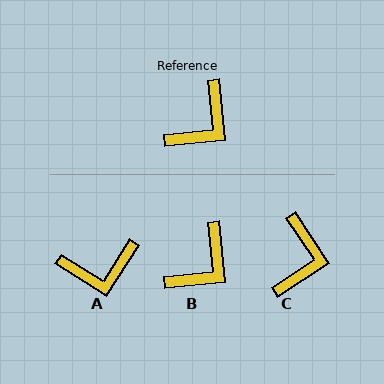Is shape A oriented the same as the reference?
No, it is off by about 38 degrees.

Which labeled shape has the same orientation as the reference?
B.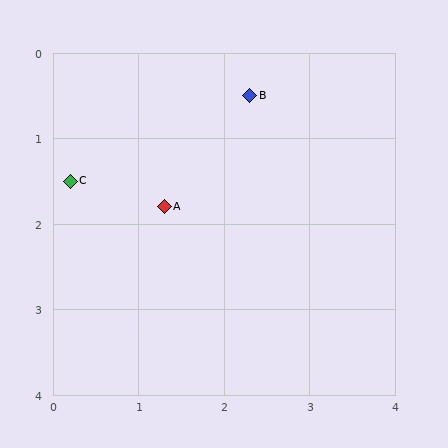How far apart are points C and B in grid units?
Points C and B are about 2.3 grid units apart.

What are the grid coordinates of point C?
Point C is at approximately (0.2, 1.5).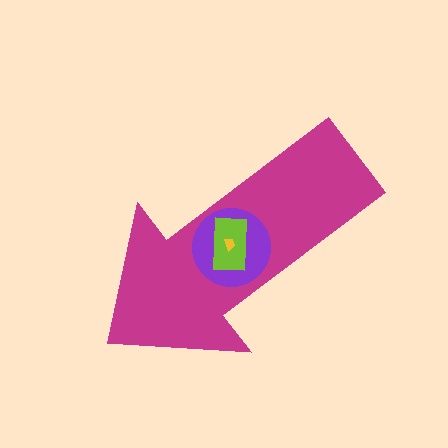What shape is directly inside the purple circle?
The lime rectangle.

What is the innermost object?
The yellow trapezoid.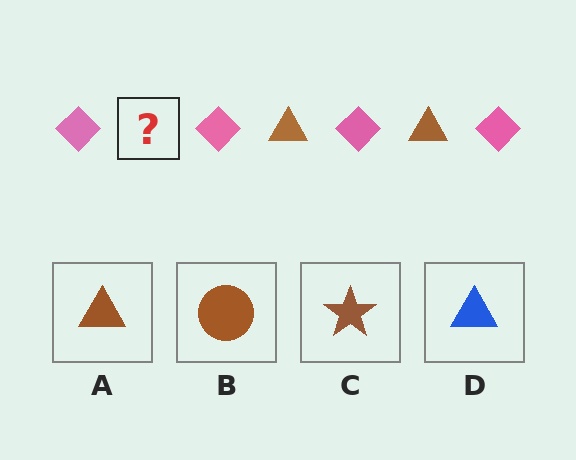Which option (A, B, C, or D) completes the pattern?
A.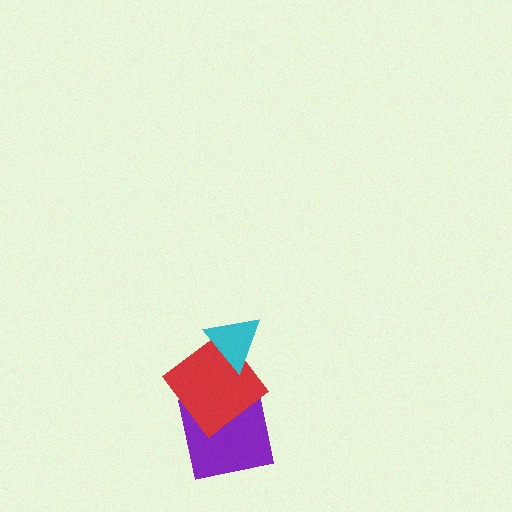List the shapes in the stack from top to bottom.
From top to bottom: the cyan triangle, the red diamond, the purple square.